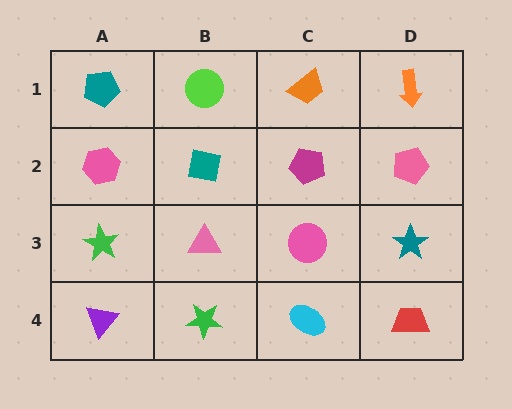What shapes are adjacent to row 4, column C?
A pink circle (row 3, column C), a green star (row 4, column B), a red trapezoid (row 4, column D).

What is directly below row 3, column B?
A green star.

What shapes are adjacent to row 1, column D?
A pink pentagon (row 2, column D), an orange trapezoid (row 1, column C).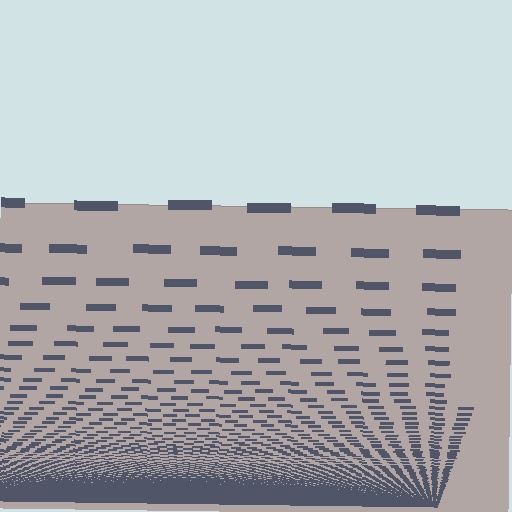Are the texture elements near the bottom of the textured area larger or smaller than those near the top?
Smaller. The gradient is inverted — elements near the bottom are smaller and denser.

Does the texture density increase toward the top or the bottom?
Density increases toward the bottom.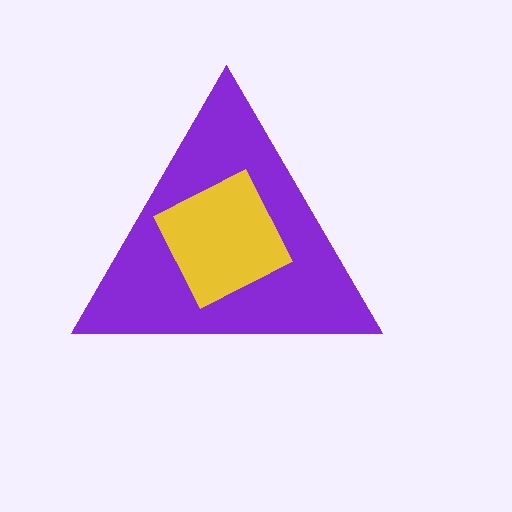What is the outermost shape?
The purple triangle.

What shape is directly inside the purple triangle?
The yellow square.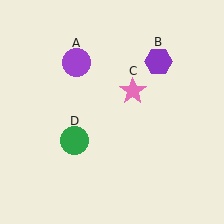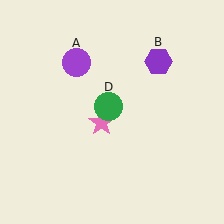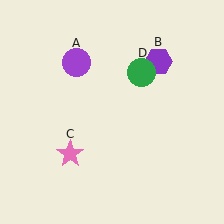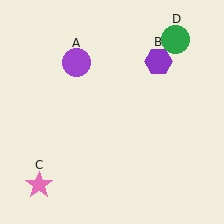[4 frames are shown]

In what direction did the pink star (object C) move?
The pink star (object C) moved down and to the left.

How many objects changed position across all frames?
2 objects changed position: pink star (object C), green circle (object D).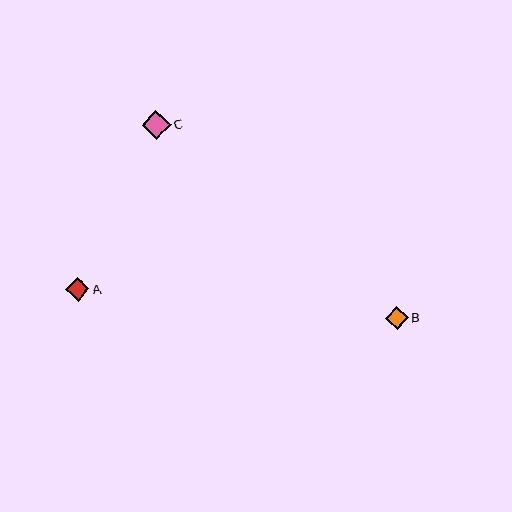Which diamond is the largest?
Diamond C is the largest with a size of approximately 29 pixels.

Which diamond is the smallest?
Diamond B is the smallest with a size of approximately 23 pixels.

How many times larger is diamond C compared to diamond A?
Diamond C is approximately 1.2 times the size of diamond A.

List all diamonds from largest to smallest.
From largest to smallest: C, A, B.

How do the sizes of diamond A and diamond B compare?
Diamond A and diamond B are approximately the same size.